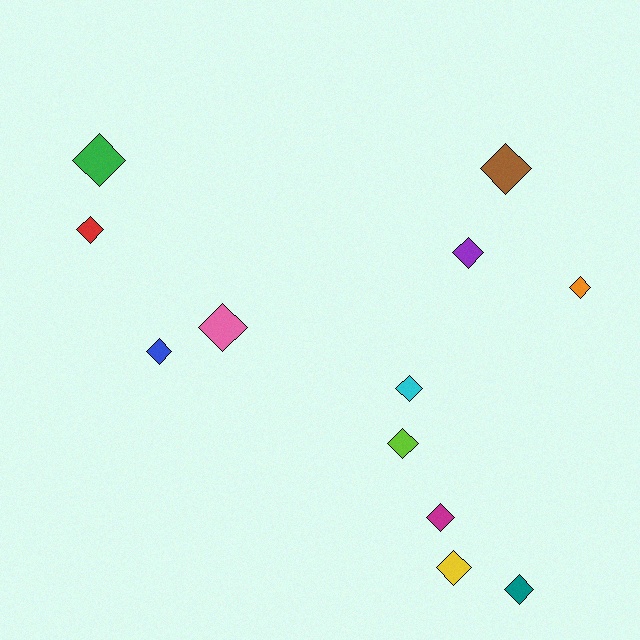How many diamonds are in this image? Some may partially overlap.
There are 12 diamonds.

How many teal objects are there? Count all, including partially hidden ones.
There is 1 teal object.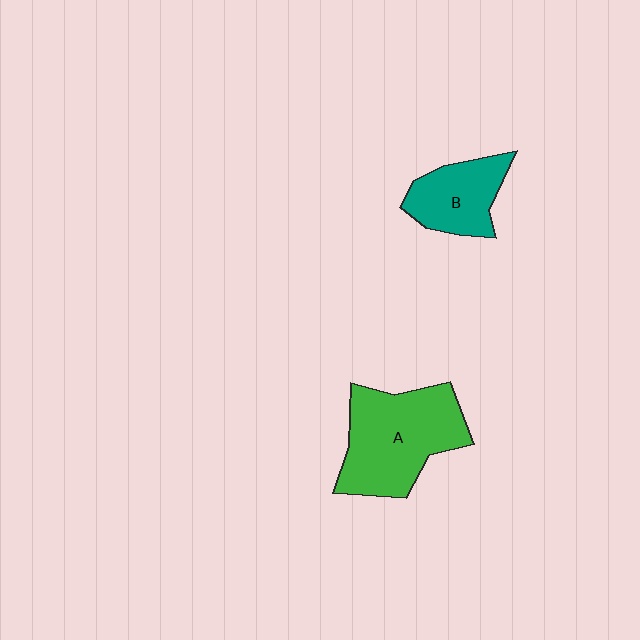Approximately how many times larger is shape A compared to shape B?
Approximately 1.8 times.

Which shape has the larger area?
Shape A (green).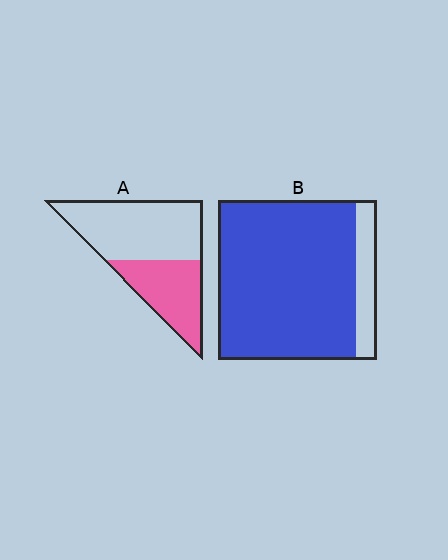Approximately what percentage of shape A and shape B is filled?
A is approximately 40% and B is approximately 85%.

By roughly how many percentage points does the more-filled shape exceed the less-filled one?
By roughly 45 percentage points (B over A).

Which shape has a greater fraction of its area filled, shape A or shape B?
Shape B.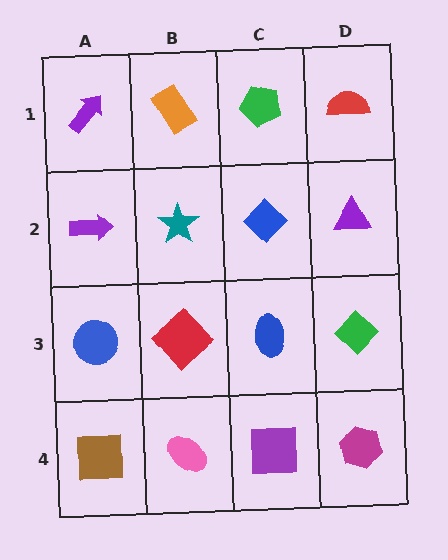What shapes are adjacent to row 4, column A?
A blue circle (row 3, column A), a pink ellipse (row 4, column B).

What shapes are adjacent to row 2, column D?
A red semicircle (row 1, column D), a green diamond (row 3, column D), a blue diamond (row 2, column C).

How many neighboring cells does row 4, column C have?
3.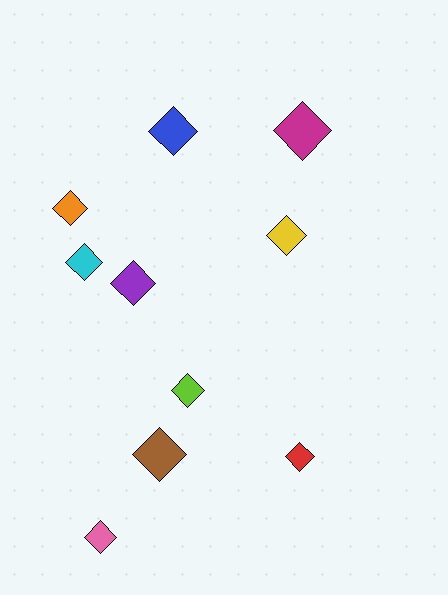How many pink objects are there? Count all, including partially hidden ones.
There is 1 pink object.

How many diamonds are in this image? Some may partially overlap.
There are 10 diamonds.